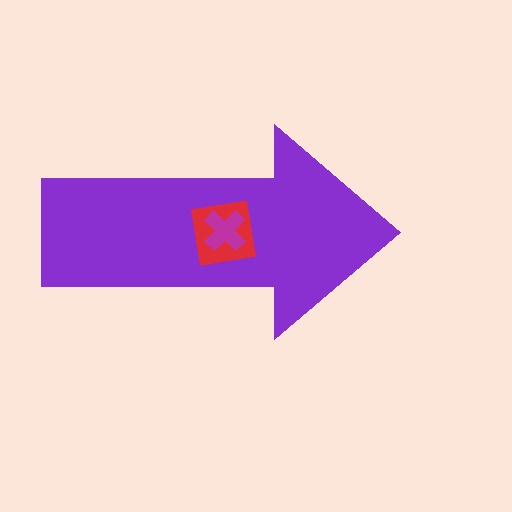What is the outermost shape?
The purple arrow.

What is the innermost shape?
The magenta cross.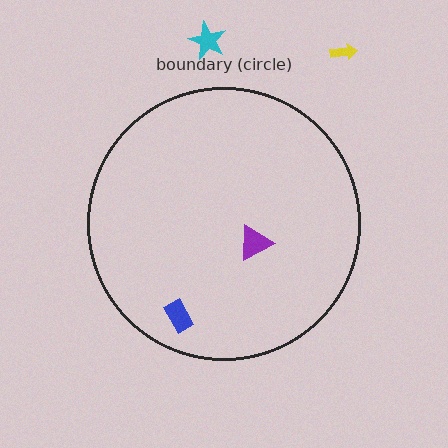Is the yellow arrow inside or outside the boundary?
Outside.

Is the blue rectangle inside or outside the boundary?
Inside.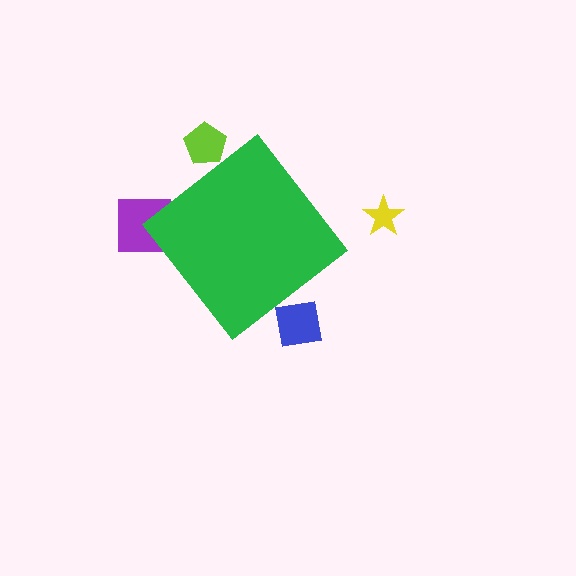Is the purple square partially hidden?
Yes, the purple square is partially hidden behind the green diamond.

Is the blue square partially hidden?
Yes, the blue square is partially hidden behind the green diamond.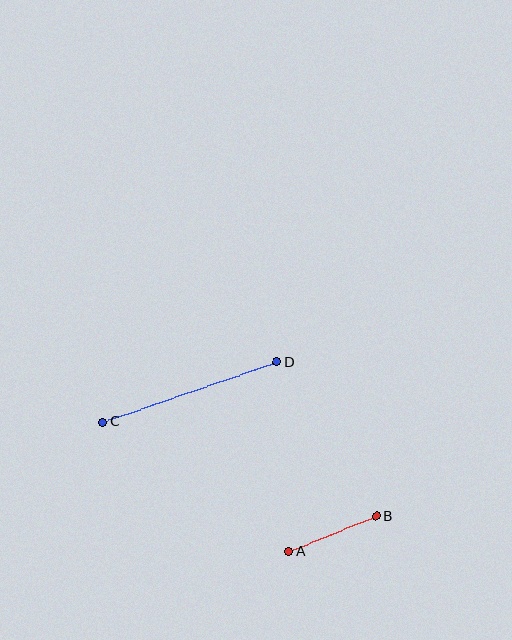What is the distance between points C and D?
The distance is approximately 184 pixels.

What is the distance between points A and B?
The distance is approximately 94 pixels.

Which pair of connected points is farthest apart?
Points C and D are farthest apart.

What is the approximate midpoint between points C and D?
The midpoint is at approximately (190, 392) pixels.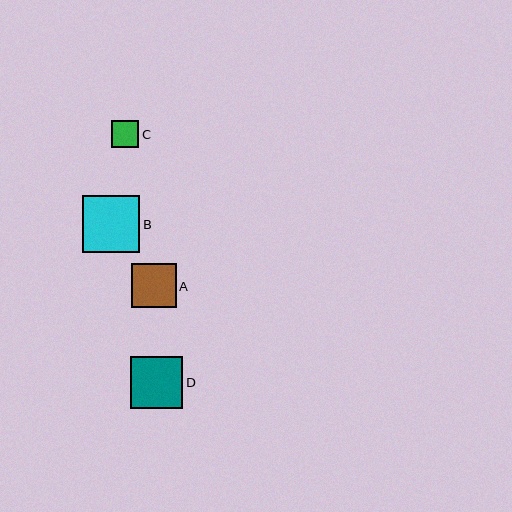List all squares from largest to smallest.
From largest to smallest: B, D, A, C.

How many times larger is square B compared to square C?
Square B is approximately 2.1 times the size of square C.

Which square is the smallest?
Square C is the smallest with a size of approximately 27 pixels.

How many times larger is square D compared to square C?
Square D is approximately 1.9 times the size of square C.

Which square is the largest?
Square B is the largest with a size of approximately 57 pixels.